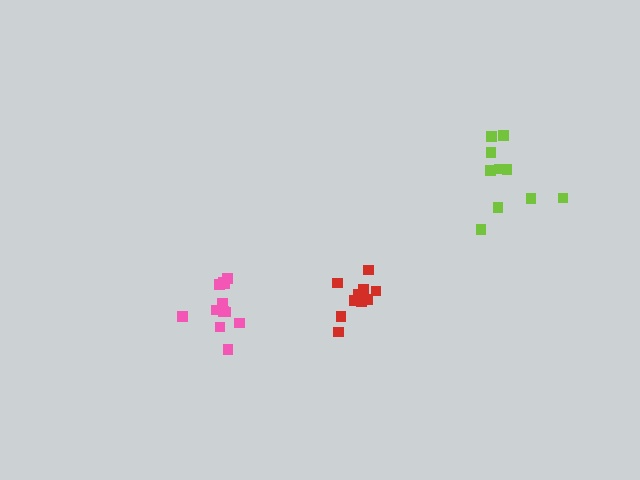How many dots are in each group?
Group 1: 11 dots, Group 2: 12 dots, Group 3: 11 dots (34 total).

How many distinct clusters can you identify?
There are 3 distinct clusters.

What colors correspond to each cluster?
The clusters are colored: red, pink, lime.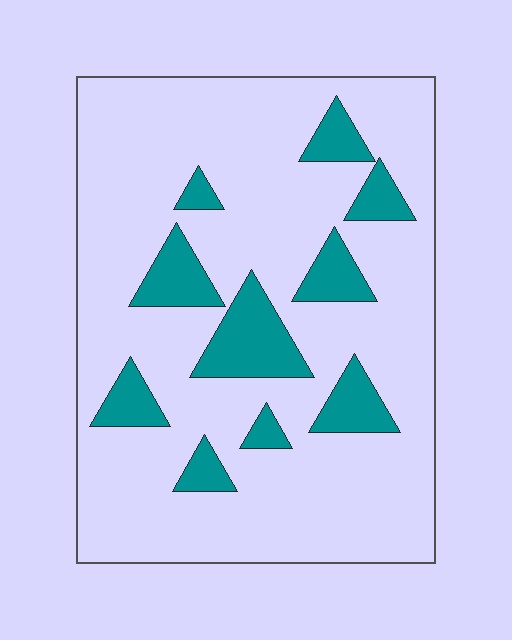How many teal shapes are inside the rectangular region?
10.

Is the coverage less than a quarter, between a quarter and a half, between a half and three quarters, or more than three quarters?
Less than a quarter.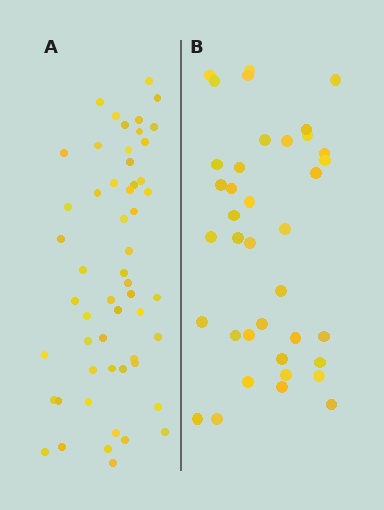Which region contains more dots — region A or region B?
Region A (the left region) has more dots.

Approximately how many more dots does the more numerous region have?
Region A has approximately 15 more dots than region B.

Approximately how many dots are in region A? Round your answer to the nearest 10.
About 50 dots. (The exact count is 54, which rounds to 50.)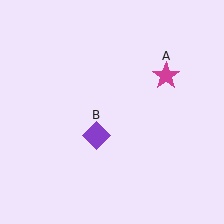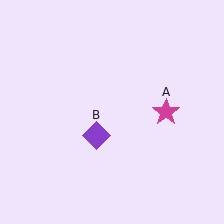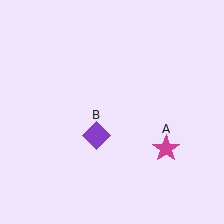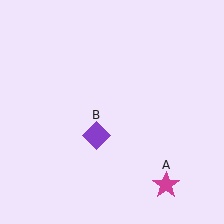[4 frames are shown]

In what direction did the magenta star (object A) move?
The magenta star (object A) moved down.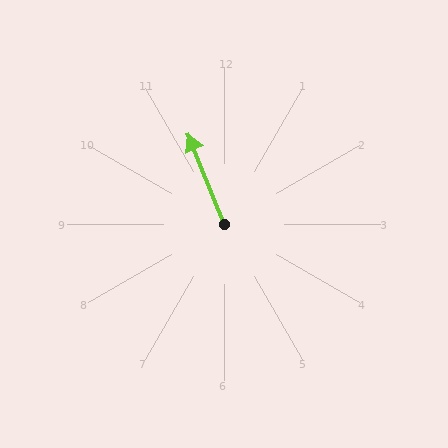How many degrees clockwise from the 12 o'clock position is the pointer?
Approximately 338 degrees.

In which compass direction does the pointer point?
North.